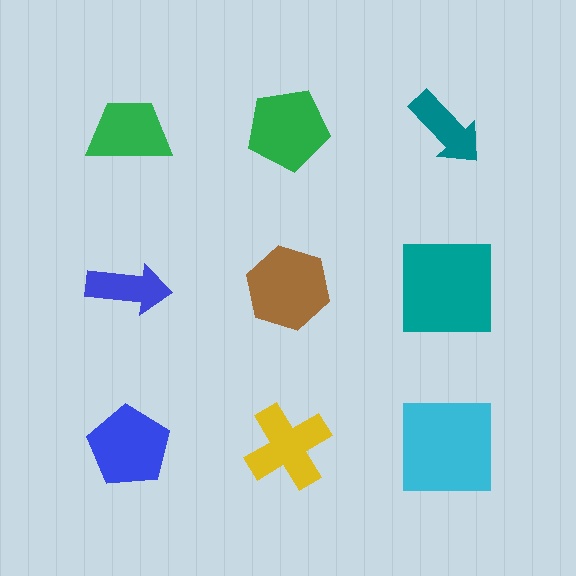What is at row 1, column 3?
A teal arrow.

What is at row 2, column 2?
A brown hexagon.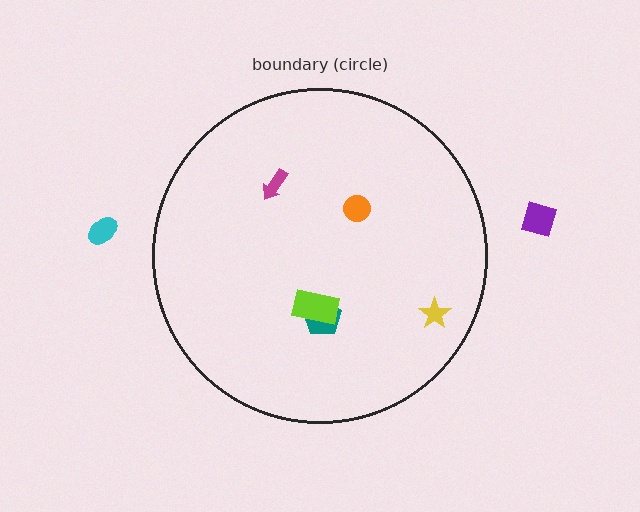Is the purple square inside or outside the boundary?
Outside.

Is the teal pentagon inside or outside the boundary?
Inside.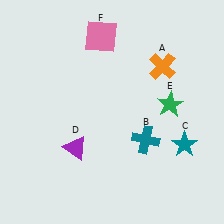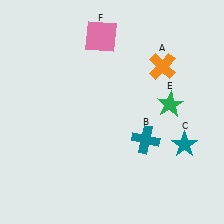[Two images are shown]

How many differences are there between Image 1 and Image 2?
There is 1 difference between the two images.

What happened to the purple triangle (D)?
The purple triangle (D) was removed in Image 2. It was in the bottom-left area of Image 1.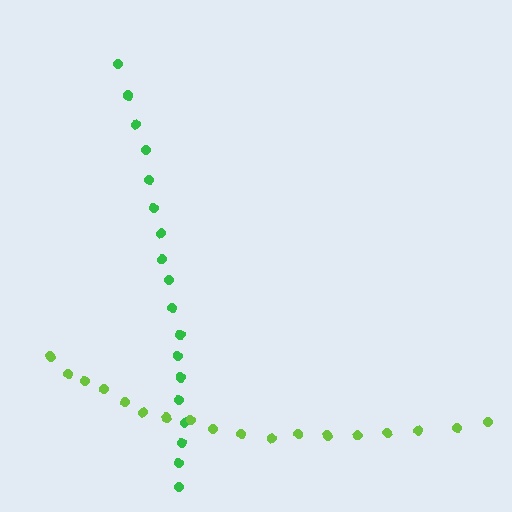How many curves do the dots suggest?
There are 2 distinct paths.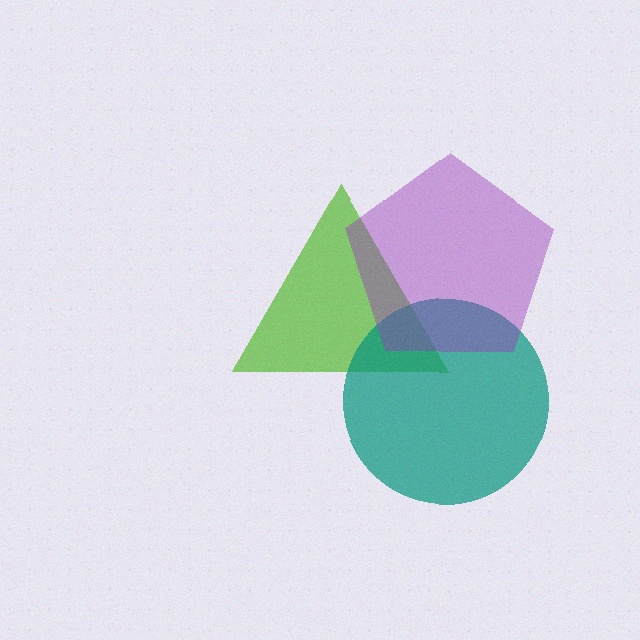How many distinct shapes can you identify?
There are 3 distinct shapes: a lime triangle, a teal circle, a purple pentagon.